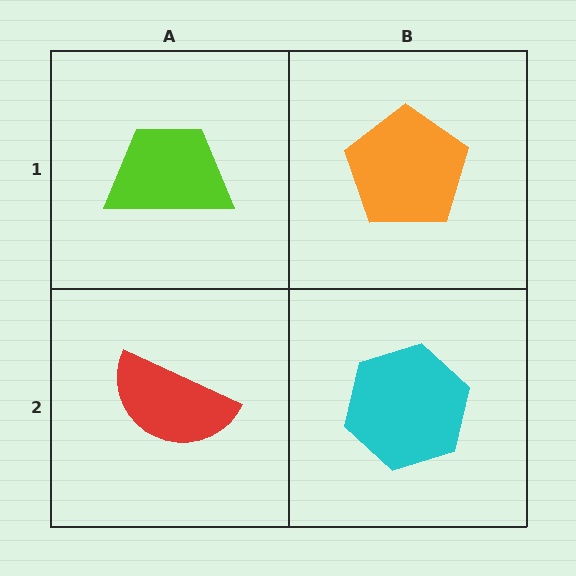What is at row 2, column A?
A red semicircle.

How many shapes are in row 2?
2 shapes.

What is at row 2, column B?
A cyan hexagon.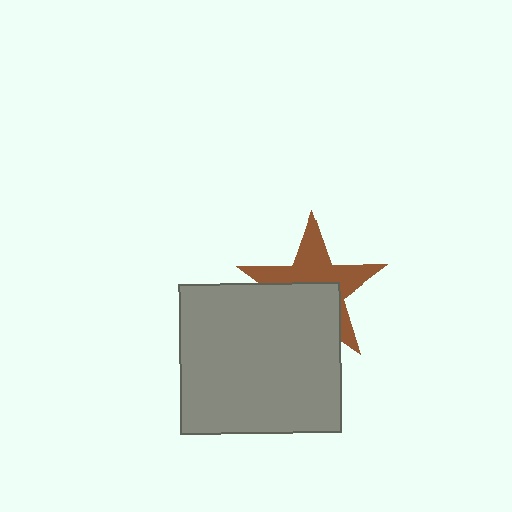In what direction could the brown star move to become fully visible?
The brown star could move up. That would shift it out from behind the gray rectangle entirely.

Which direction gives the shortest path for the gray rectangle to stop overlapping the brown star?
Moving down gives the shortest separation.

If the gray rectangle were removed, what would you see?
You would see the complete brown star.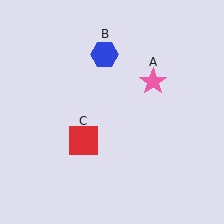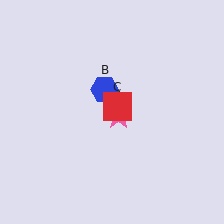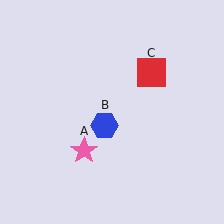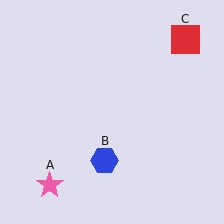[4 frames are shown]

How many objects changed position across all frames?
3 objects changed position: pink star (object A), blue hexagon (object B), red square (object C).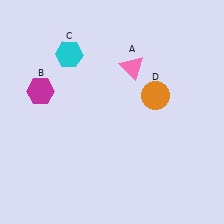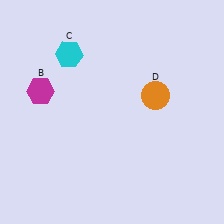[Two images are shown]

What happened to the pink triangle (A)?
The pink triangle (A) was removed in Image 2. It was in the top-right area of Image 1.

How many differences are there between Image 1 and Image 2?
There is 1 difference between the two images.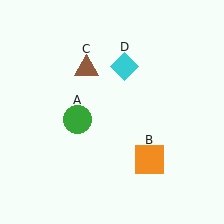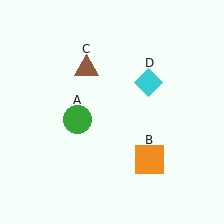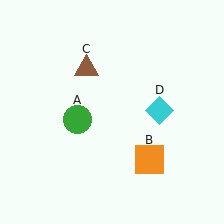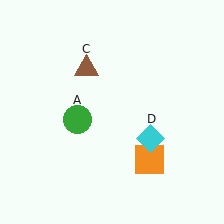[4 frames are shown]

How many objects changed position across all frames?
1 object changed position: cyan diamond (object D).